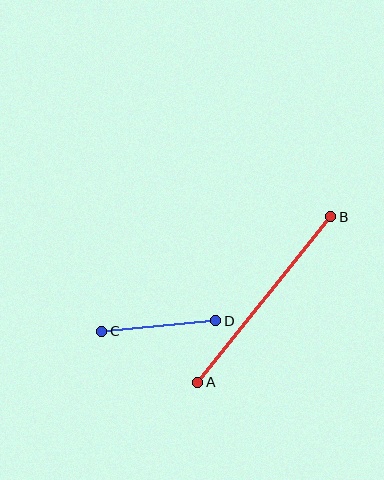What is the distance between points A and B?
The distance is approximately 212 pixels.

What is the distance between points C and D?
The distance is approximately 114 pixels.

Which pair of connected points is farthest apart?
Points A and B are farthest apart.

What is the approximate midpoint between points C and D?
The midpoint is at approximately (159, 326) pixels.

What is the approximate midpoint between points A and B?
The midpoint is at approximately (264, 299) pixels.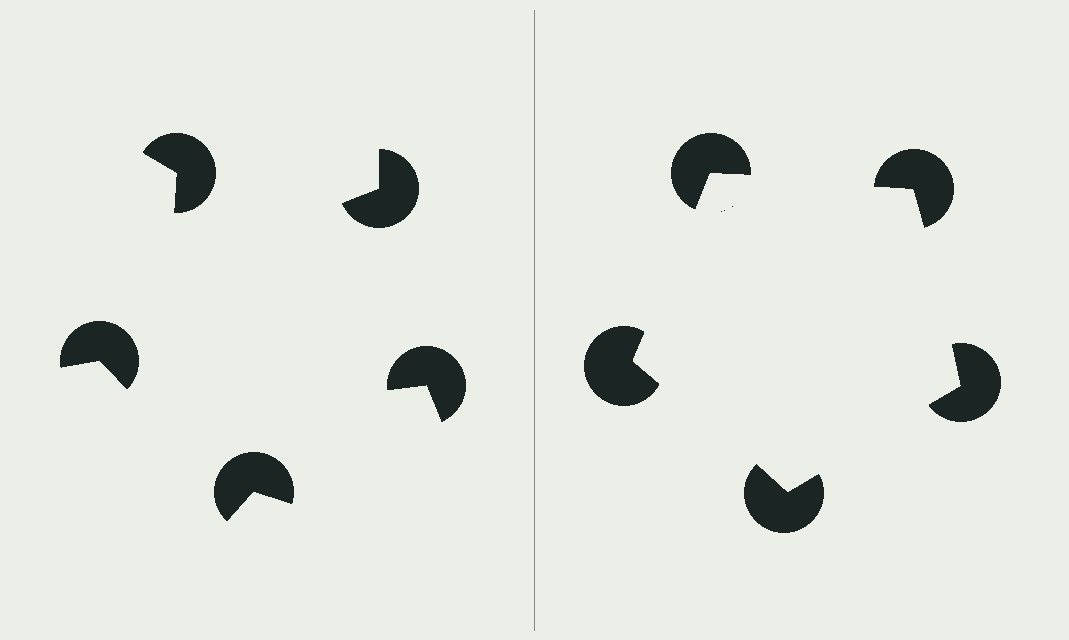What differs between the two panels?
The pac-man discs are positioned identically on both sides; only the wedge orientations differ. On the right they align to a pentagon; on the left they are misaligned.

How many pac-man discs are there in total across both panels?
10 — 5 on each side.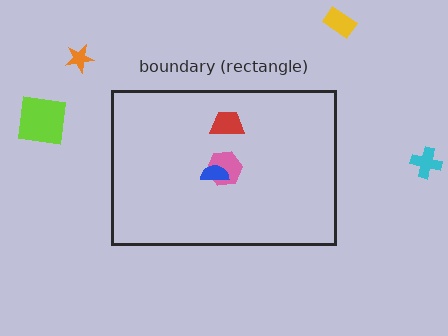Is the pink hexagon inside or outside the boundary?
Inside.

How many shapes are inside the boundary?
3 inside, 4 outside.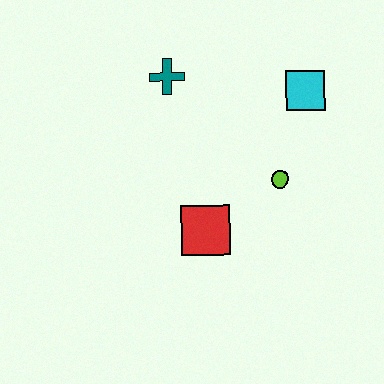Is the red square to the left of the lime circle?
Yes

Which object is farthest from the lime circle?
The teal cross is farthest from the lime circle.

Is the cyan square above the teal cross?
No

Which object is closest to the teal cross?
The cyan square is closest to the teal cross.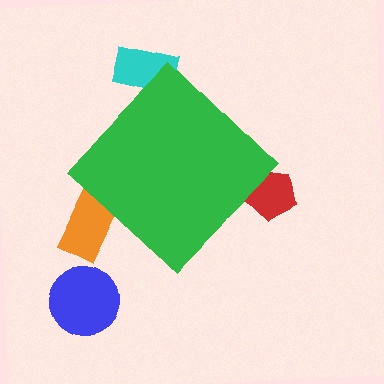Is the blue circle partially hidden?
No, the blue circle is fully visible.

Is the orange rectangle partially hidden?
Yes, the orange rectangle is partially hidden behind the green diamond.